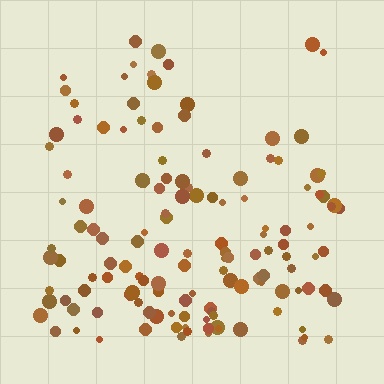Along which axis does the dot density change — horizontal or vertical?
Vertical.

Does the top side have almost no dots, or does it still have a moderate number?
Still a moderate number, just noticeably fewer than the bottom.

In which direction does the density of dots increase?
From top to bottom, with the bottom side densest.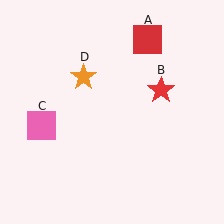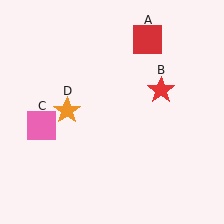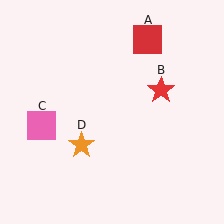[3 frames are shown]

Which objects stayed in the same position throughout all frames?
Red square (object A) and red star (object B) and pink square (object C) remained stationary.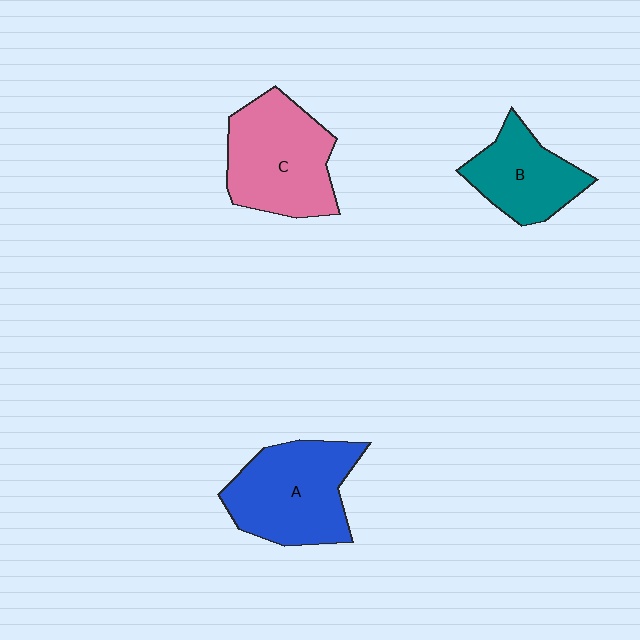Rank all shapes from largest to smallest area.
From largest to smallest: A (blue), C (pink), B (teal).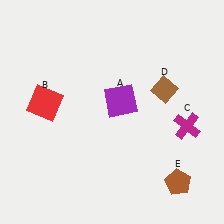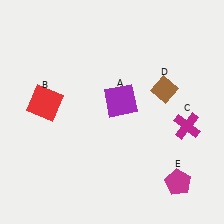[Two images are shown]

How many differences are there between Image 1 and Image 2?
There is 1 difference between the two images.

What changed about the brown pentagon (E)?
In Image 1, E is brown. In Image 2, it changed to magenta.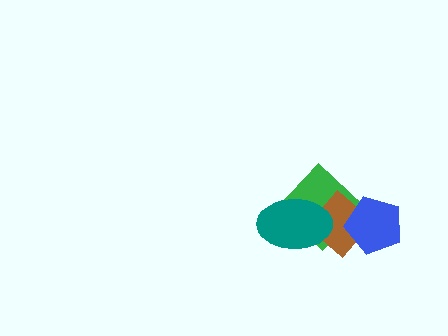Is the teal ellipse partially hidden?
No, no other shape covers it.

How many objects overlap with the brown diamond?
3 objects overlap with the brown diamond.